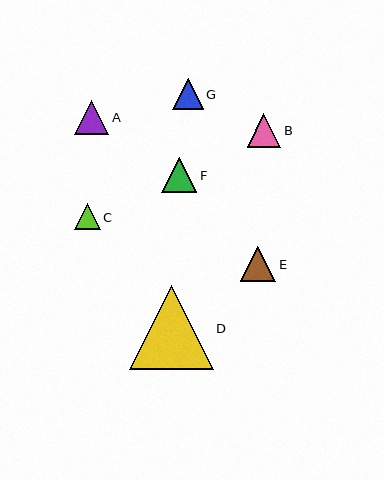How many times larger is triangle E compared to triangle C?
Triangle E is approximately 1.4 times the size of triangle C.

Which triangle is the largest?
Triangle D is the largest with a size of approximately 84 pixels.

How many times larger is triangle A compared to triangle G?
Triangle A is approximately 1.1 times the size of triangle G.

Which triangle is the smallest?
Triangle C is the smallest with a size of approximately 26 pixels.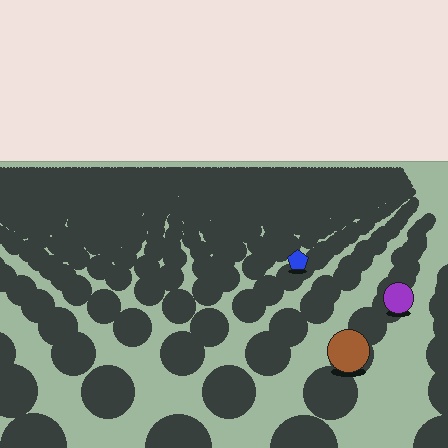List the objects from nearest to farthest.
From nearest to farthest: the brown circle, the purple circle, the blue pentagon.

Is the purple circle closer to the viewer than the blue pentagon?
Yes. The purple circle is closer — you can tell from the texture gradient: the ground texture is coarser near it.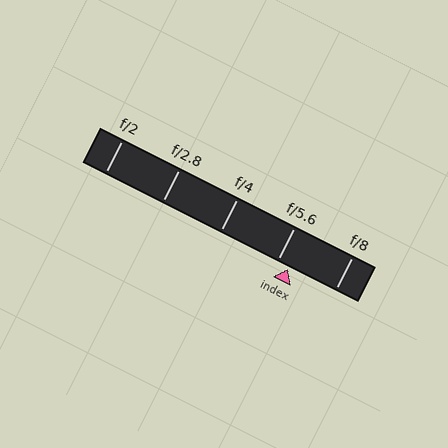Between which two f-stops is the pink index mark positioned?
The index mark is between f/5.6 and f/8.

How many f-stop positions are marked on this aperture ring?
There are 5 f-stop positions marked.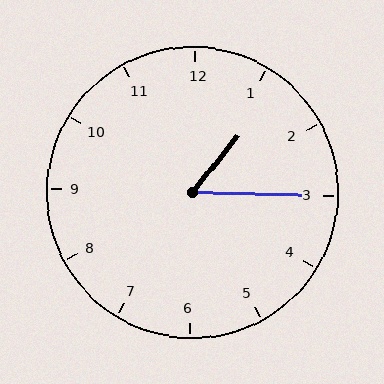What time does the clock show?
1:15.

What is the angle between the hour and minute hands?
Approximately 52 degrees.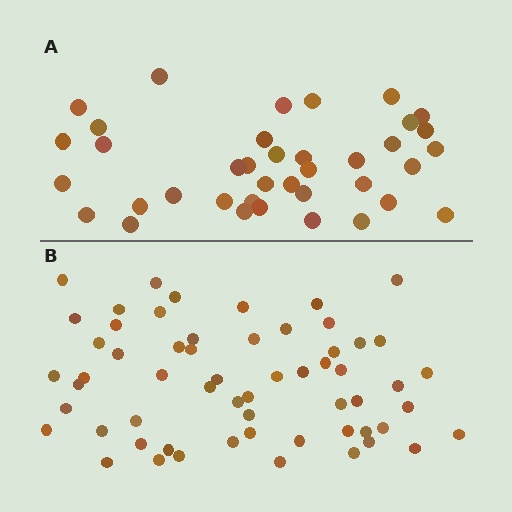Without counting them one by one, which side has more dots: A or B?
Region B (the bottom region) has more dots.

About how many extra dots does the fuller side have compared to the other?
Region B has approximately 20 more dots than region A.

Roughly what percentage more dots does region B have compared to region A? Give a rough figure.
About 55% more.